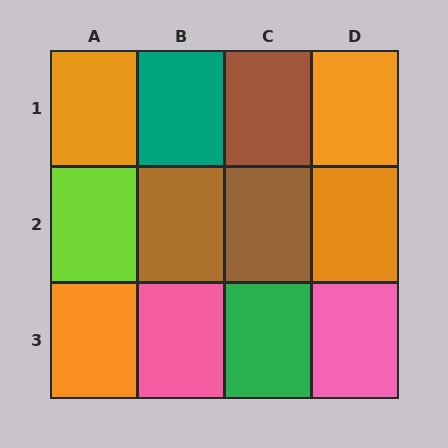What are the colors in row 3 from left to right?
Orange, pink, green, pink.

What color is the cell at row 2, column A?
Lime.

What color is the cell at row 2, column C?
Brown.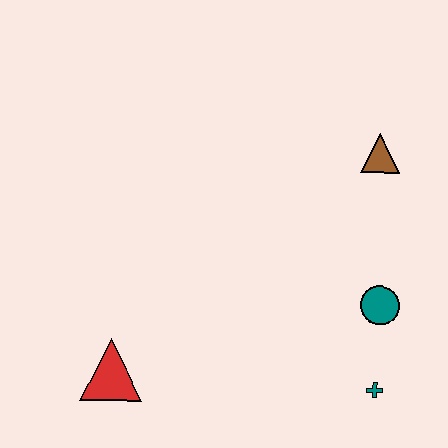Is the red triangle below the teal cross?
No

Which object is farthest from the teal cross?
The red triangle is farthest from the teal cross.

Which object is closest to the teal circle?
The teal cross is closest to the teal circle.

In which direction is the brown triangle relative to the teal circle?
The brown triangle is above the teal circle.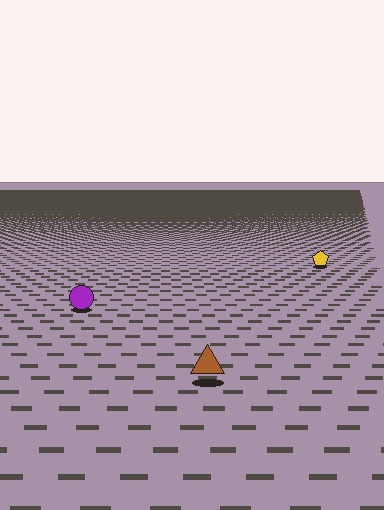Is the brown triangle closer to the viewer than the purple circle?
Yes. The brown triangle is closer — you can tell from the texture gradient: the ground texture is coarser near it.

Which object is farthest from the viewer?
The yellow pentagon is farthest from the viewer. It appears smaller and the ground texture around it is denser.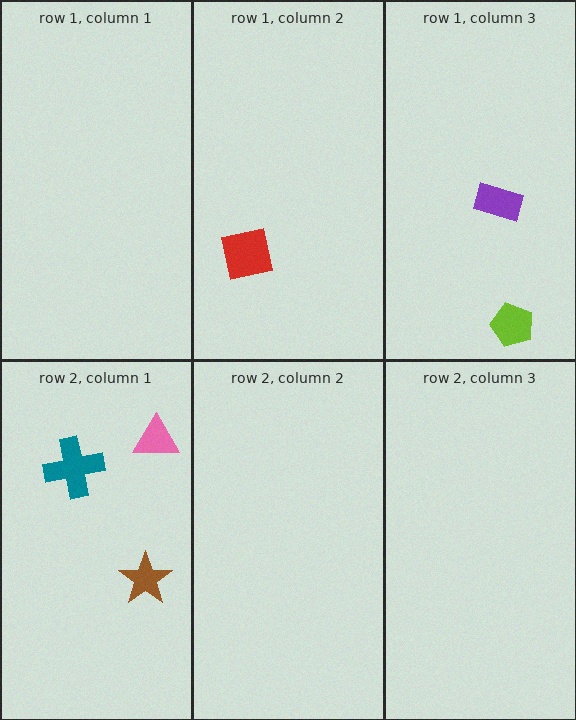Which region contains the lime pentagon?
The row 1, column 3 region.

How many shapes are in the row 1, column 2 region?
1.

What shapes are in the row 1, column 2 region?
The red square.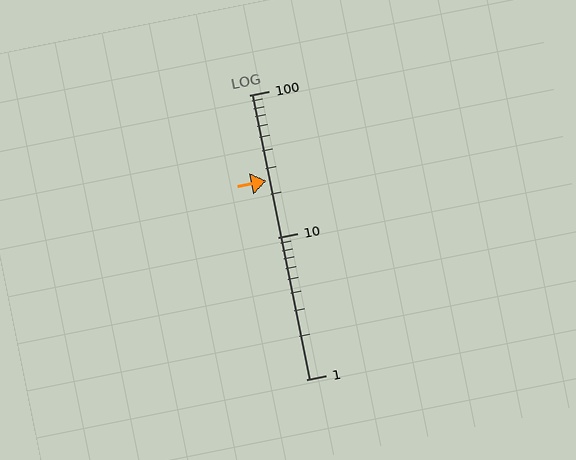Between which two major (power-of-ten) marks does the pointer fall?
The pointer is between 10 and 100.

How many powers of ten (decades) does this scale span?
The scale spans 2 decades, from 1 to 100.